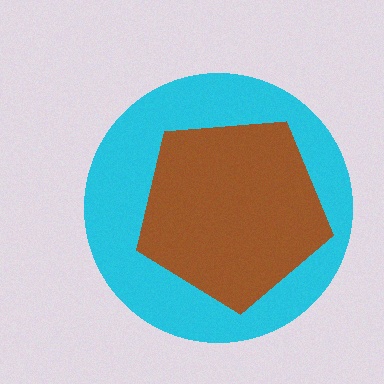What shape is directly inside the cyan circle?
The brown pentagon.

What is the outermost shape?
The cyan circle.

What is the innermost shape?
The brown pentagon.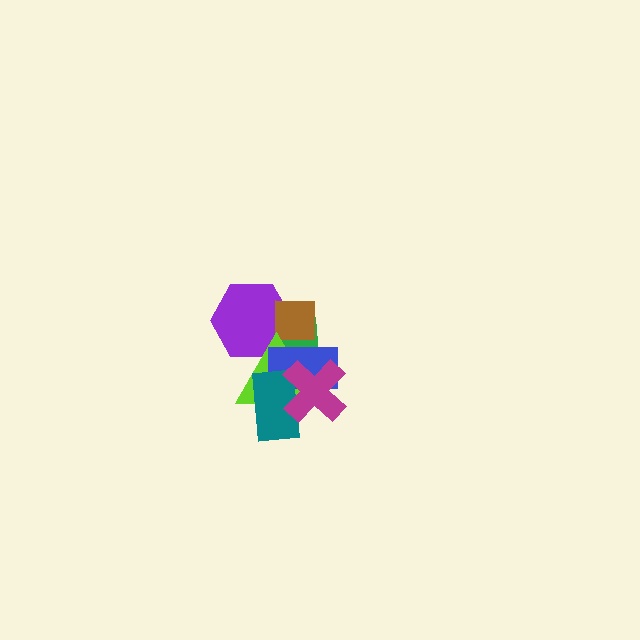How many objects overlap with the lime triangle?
6 objects overlap with the lime triangle.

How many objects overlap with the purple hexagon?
3 objects overlap with the purple hexagon.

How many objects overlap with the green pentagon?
5 objects overlap with the green pentagon.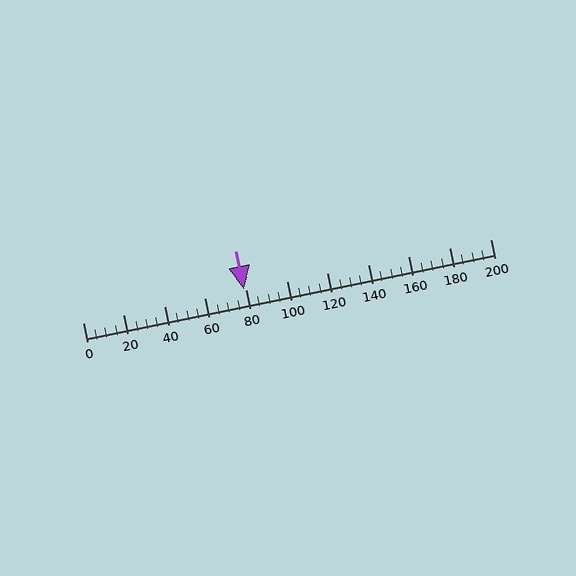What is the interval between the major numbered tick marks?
The major tick marks are spaced 20 units apart.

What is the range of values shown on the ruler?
The ruler shows values from 0 to 200.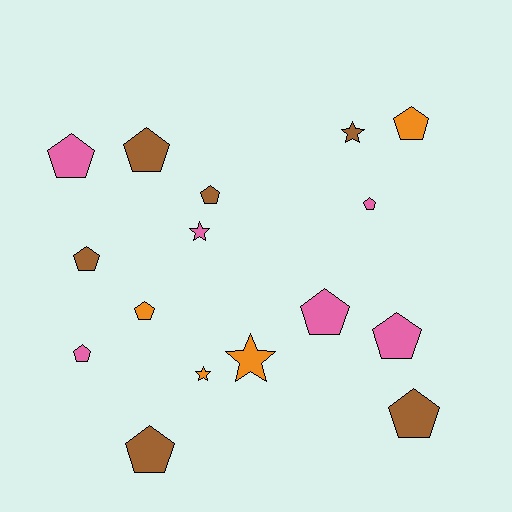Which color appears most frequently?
Brown, with 6 objects.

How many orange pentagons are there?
There are 2 orange pentagons.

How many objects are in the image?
There are 16 objects.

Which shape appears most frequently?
Pentagon, with 12 objects.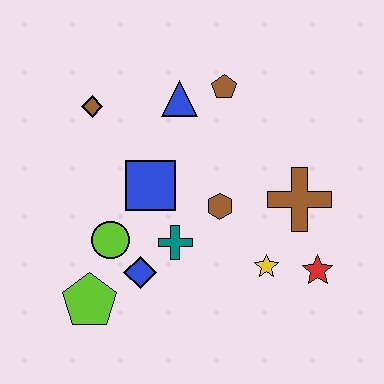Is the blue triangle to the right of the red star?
No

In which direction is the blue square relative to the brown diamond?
The blue square is below the brown diamond.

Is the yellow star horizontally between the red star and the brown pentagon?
Yes